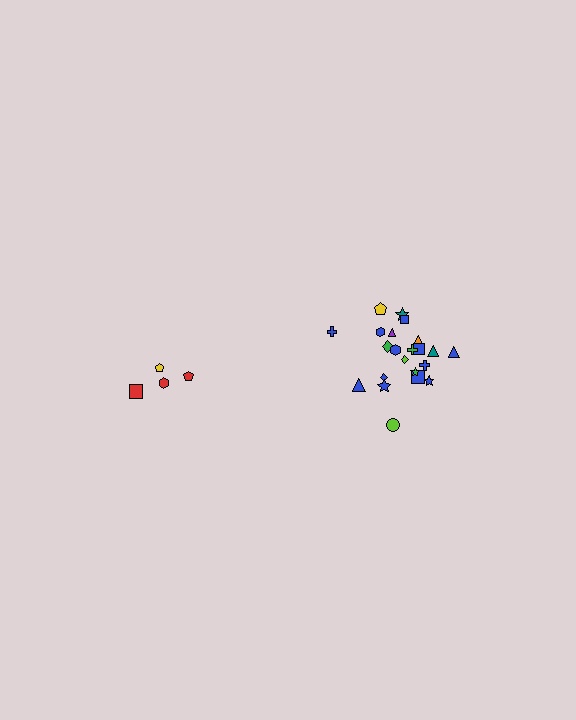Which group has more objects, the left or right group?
The right group.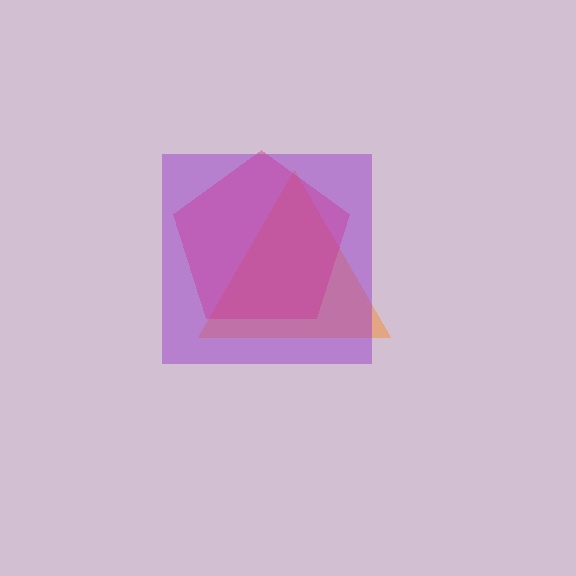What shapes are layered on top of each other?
The layered shapes are: an orange triangle, a purple square, a magenta pentagon.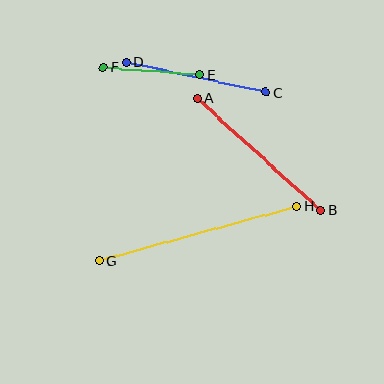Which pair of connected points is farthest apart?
Points G and H are farthest apart.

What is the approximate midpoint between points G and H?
The midpoint is at approximately (198, 234) pixels.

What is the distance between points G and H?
The distance is approximately 205 pixels.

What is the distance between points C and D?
The distance is approximately 143 pixels.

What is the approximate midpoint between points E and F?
The midpoint is at approximately (152, 71) pixels.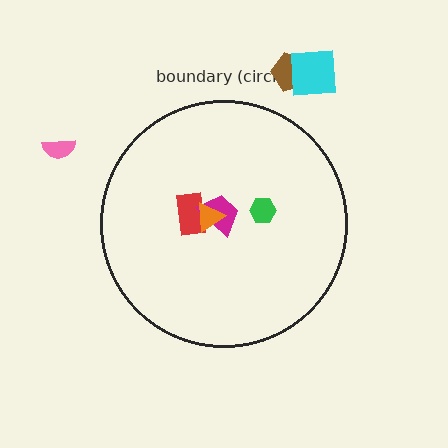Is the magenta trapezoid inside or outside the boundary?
Inside.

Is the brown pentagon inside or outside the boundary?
Outside.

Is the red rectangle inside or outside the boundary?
Inside.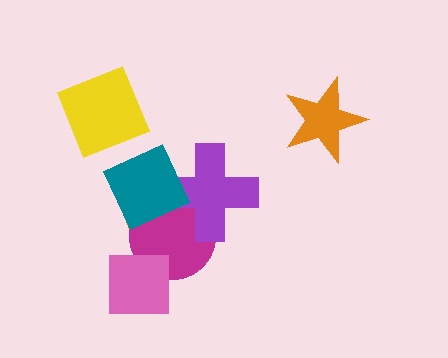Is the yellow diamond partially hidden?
No, no other shape covers it.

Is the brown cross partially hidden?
Yes, it is partially covered by another shape.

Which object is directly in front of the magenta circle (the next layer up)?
The purple cross is directly in front of the magenta circle.